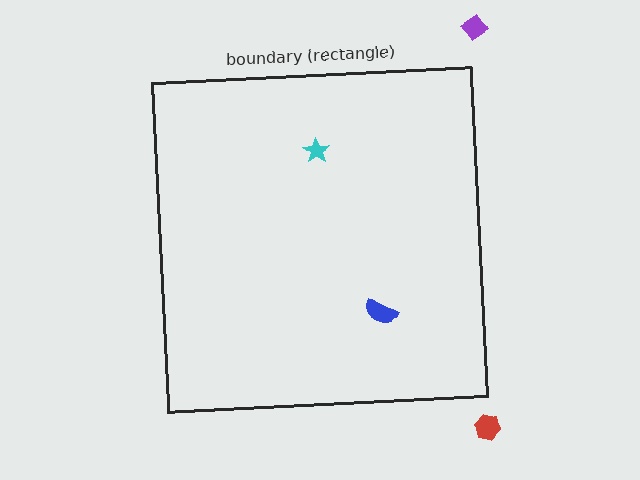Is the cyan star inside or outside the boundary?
Inside.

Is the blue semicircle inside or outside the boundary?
Inside.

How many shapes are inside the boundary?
2 inside, 2 outside.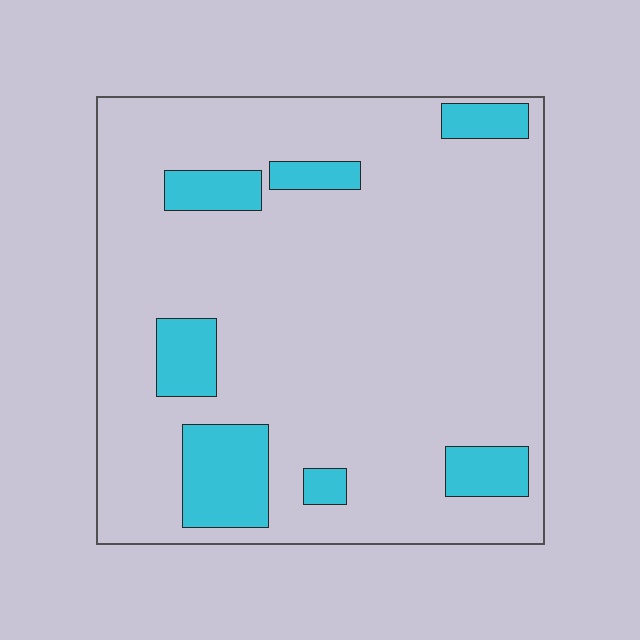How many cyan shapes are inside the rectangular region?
7.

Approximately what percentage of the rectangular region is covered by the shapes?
Approximately 15%.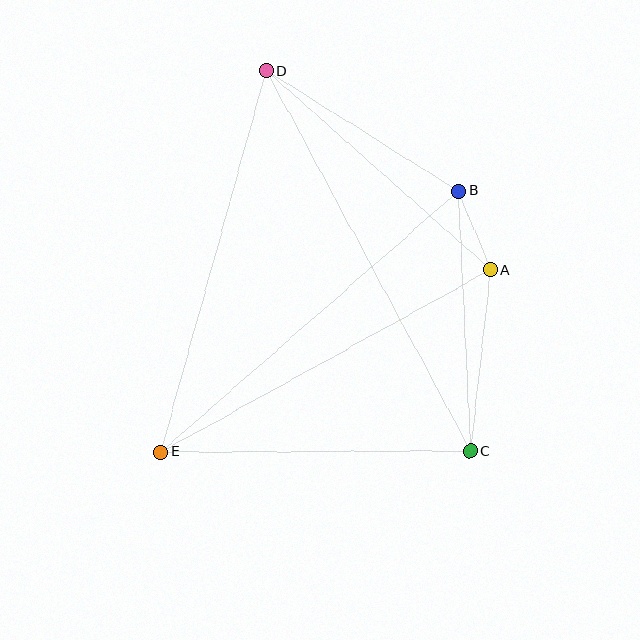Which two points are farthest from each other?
Points C and D are farthest from each other.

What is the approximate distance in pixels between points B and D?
The distance between B and D is approximately 227 pixels.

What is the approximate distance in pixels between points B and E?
The distance between B and E is approximately 395 pixels.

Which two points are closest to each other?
Points A and B are closest to each other.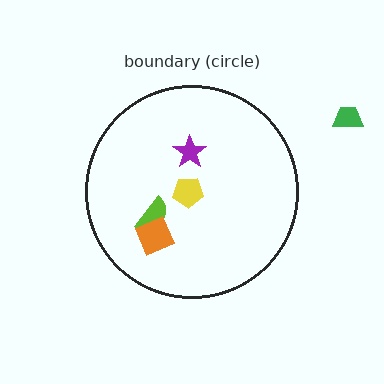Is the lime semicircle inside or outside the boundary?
Inside.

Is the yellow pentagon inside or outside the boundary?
Inside.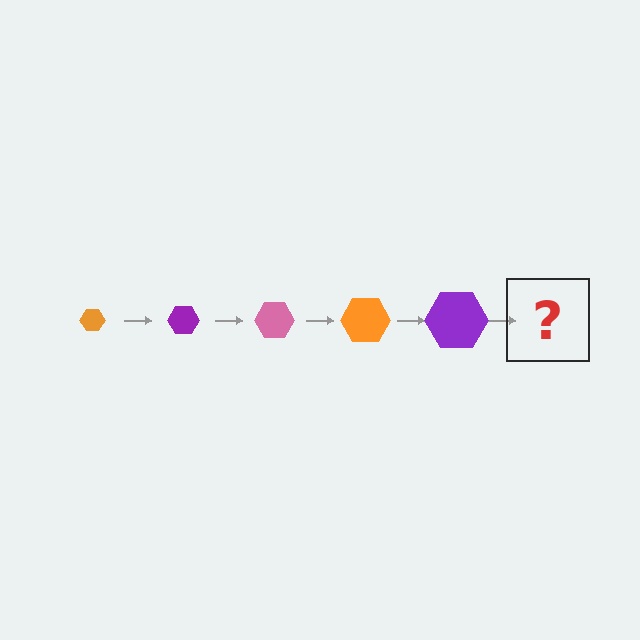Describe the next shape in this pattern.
It should be a pink hexagon, larger than the previous one.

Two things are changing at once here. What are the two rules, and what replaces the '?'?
The two rules are that the hexagon grows larger each step and the color cycles through orange, purple, and pink. The '?' should be a pink hexagon, larger than the previous one.